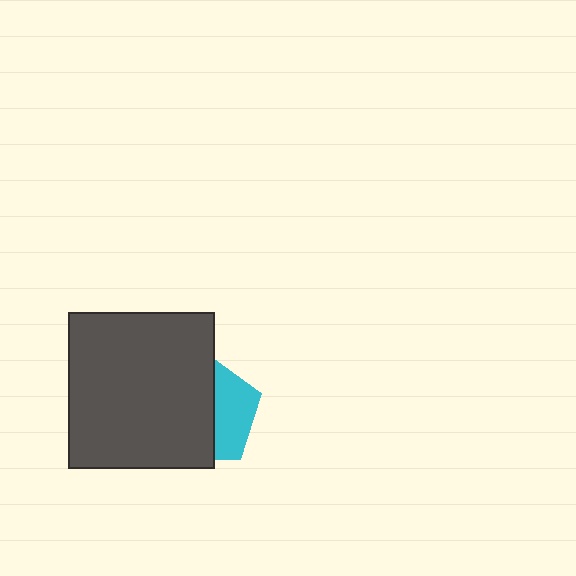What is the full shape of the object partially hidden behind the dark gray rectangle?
The partially hidden object is a cyan pentagon.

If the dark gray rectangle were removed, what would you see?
You would see the complete cyan pentagon.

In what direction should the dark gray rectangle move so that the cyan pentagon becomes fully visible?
The dark gray rectangle should move left. That is the shortest direction to clear the overlap and leave the cyan pentagon fully visible.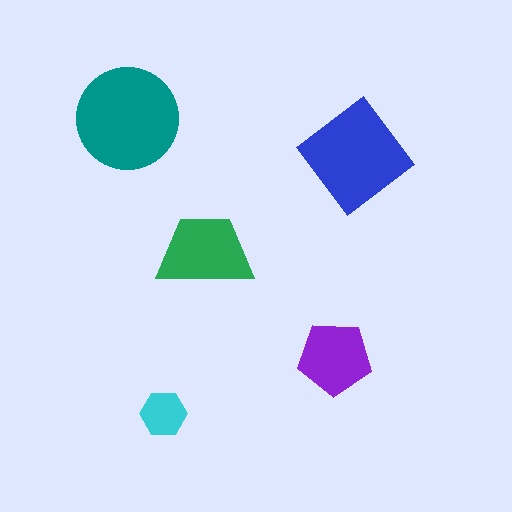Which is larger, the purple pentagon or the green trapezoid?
The green trapezoid.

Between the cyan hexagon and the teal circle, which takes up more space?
The teal circle.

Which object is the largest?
The teal circle.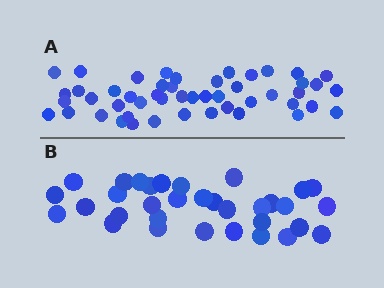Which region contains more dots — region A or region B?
Region A (the top region) has more dots.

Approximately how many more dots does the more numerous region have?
Region A has approximately 15 more dots than region B.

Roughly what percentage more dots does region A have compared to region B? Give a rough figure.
About 50% more.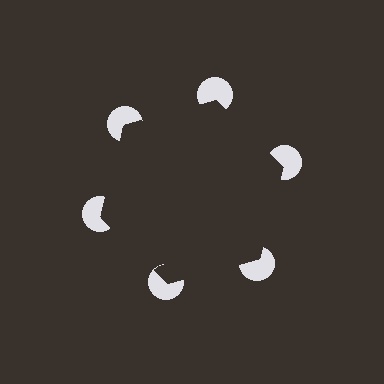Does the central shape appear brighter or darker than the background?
It typically appears slightly darker than the background, even though no actual brightness change is drawn.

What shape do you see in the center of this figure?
An illusory hexagon — its edges are inferred from the aligned wedge cuts in the pac-man discs, not physically drawn.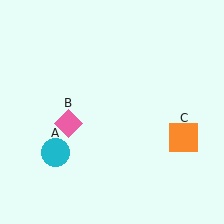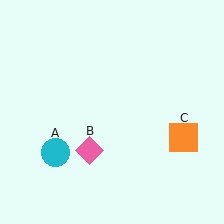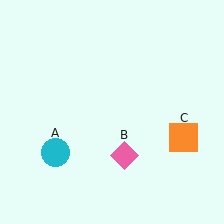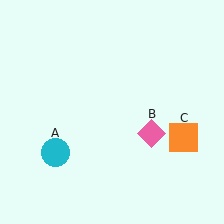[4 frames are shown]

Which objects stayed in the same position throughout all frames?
Cyan circle (object A) and orange square (object C) remained stationary.